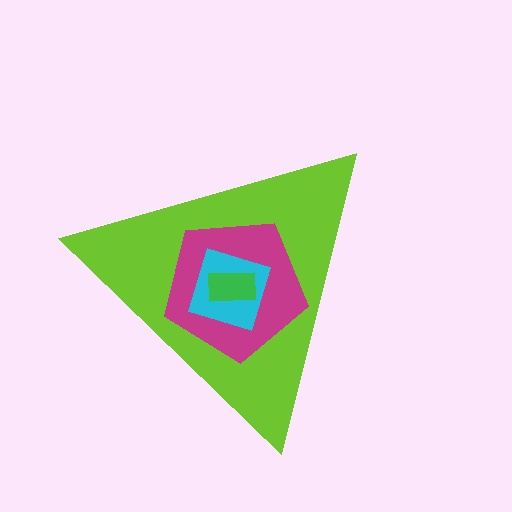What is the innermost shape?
The green rectangle.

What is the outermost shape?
The lime triangle.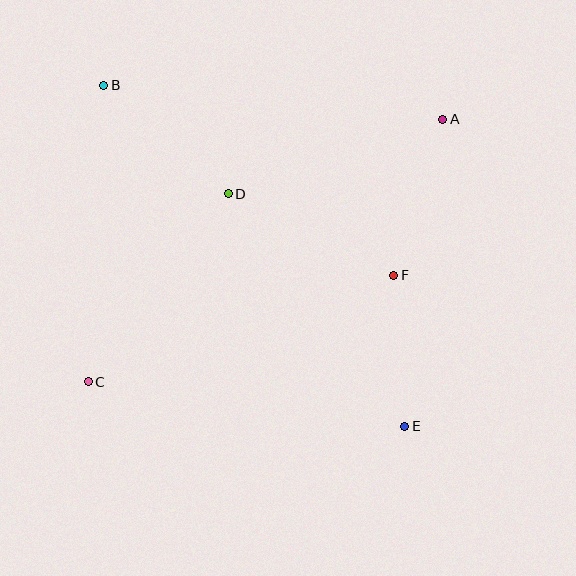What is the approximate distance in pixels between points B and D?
The distance between B and D is approximately 165 pixels.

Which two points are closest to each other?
Points E and F are closest to each other.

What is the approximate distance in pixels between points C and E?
The distance between C and E is approximately 320 pixels.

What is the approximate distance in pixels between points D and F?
The distance between D and F is approximately 184 pixels.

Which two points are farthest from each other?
Points B and E are farthest from each other.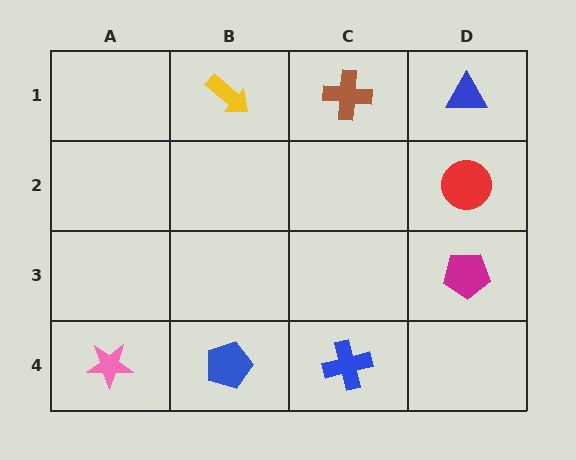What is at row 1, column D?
A blue triangle.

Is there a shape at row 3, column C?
No, that cell is empty.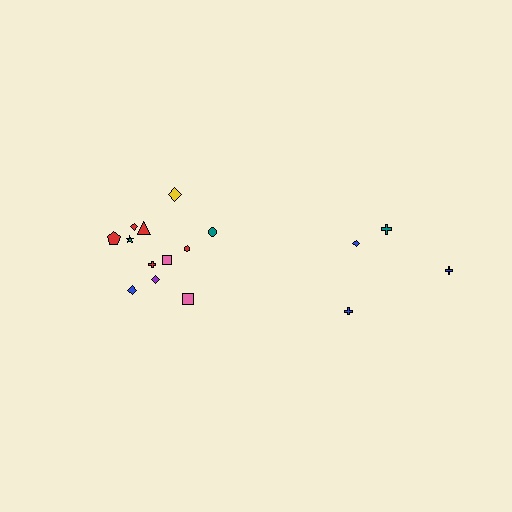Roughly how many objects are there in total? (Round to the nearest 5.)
Roughly 15 objects in total.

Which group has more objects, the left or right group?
The left group.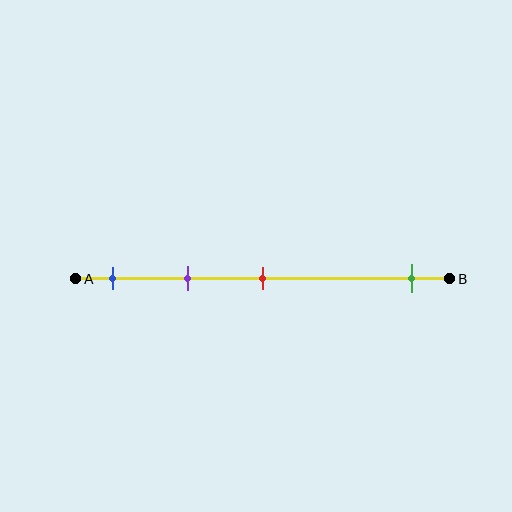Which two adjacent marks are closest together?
The blue and purple marks are the closest adjacent pair.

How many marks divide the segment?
There are 4 marks dividing the segment.